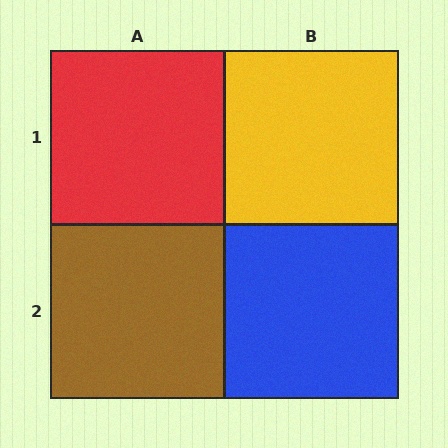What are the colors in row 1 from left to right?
Red, yellow.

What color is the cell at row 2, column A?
Brown.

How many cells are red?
1 cell is red.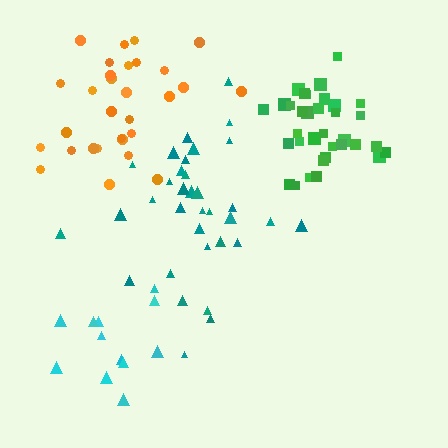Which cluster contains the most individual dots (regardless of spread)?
Green (35).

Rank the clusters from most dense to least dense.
green, orange, teal, cyan.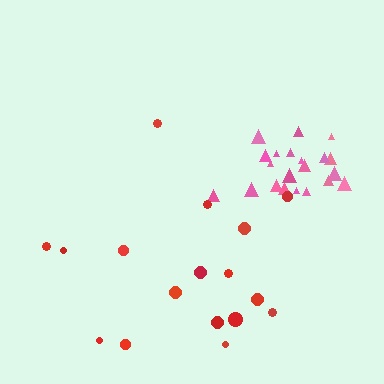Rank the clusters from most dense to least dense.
pink, red.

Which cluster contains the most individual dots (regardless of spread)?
Pink (22).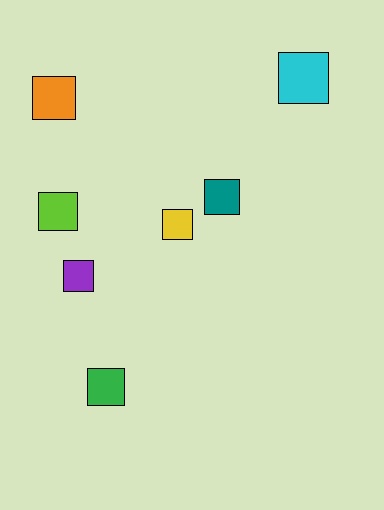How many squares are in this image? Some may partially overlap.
There are 7 squares.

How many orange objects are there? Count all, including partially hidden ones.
There is 1 orange object.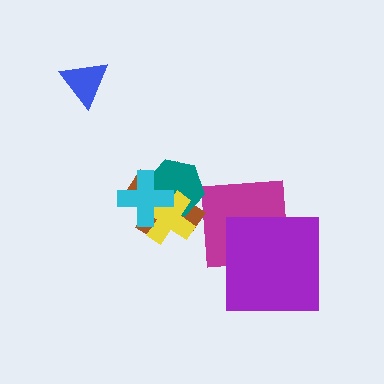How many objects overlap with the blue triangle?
0 objects overlap with the blue triangle.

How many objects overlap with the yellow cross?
3 objects overlap with the yellow cross.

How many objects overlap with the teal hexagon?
3 objects overlap with the teal hexagon.